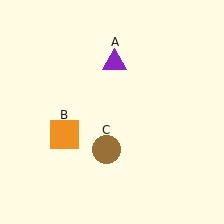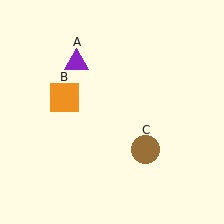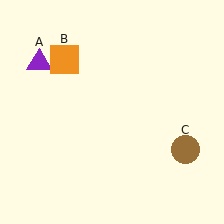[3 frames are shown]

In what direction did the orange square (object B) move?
The orange square (object B) moved up.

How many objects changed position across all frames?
3 objects changed position: purple triangle (object A), orange square (object B), brown circle (object C).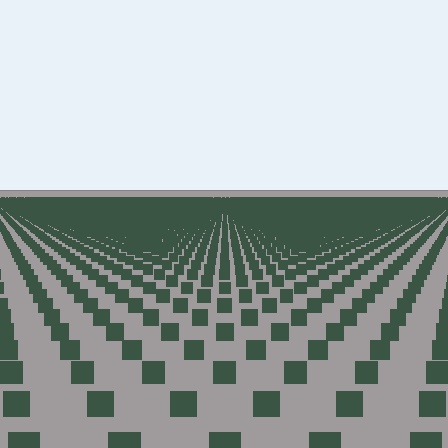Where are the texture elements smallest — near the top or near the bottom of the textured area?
Near the top.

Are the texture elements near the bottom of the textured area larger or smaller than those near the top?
Larger. Near the bottom, elements are closer to the viewer and appear at a bigger on-screen size.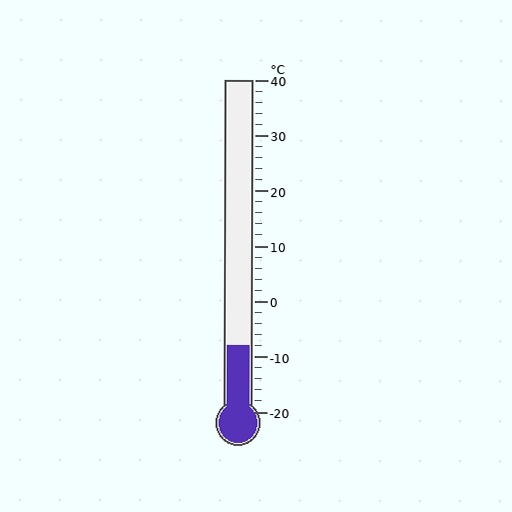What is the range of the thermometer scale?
The thermometer scale ranges from -20°C to 40°C.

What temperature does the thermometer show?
The thermometer shows approximately -8°C.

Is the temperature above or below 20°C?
The temperature is below 20°C.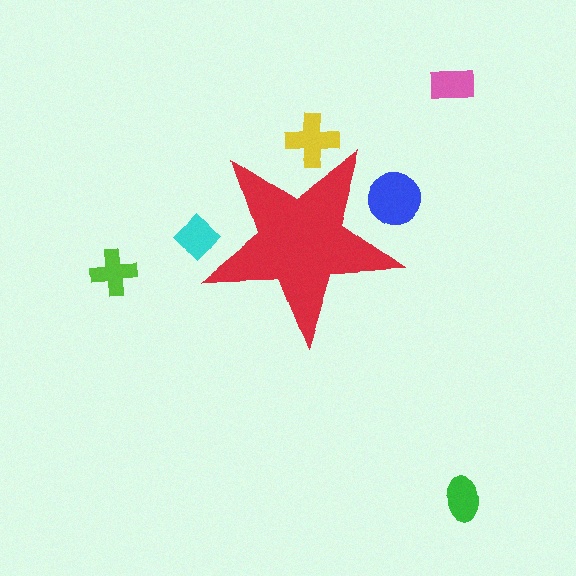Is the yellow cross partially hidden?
Yes, the yellow cross is partially hidden behind the red star.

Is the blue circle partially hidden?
Yes, the blue circle is partially hidden behind the red star.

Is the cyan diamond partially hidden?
Yes, the cyan diamond is partially hidden behind the red star.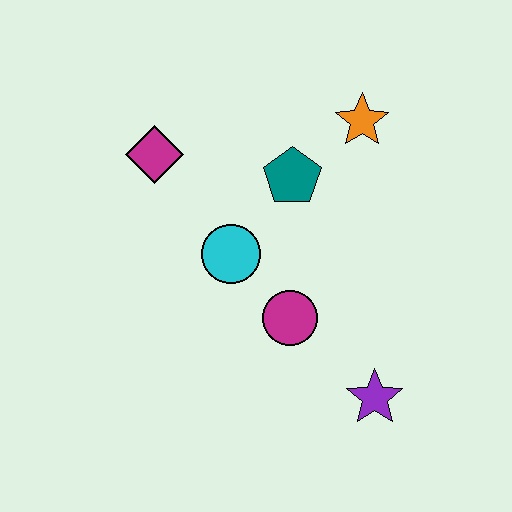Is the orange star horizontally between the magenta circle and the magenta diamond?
No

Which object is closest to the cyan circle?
The magenta circle is closest to the cyan circle.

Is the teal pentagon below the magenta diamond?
Yes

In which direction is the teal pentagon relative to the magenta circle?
The teal pentagon is above the magenta circle.